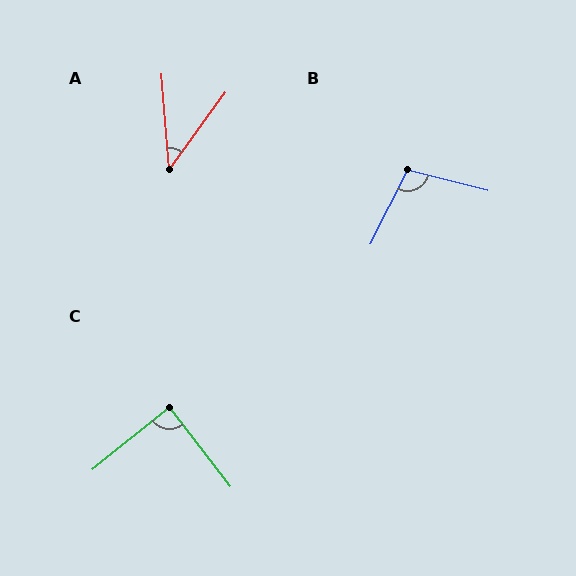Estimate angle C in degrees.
Approximately 89 degrees.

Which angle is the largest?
B, at approximately 102 degrees.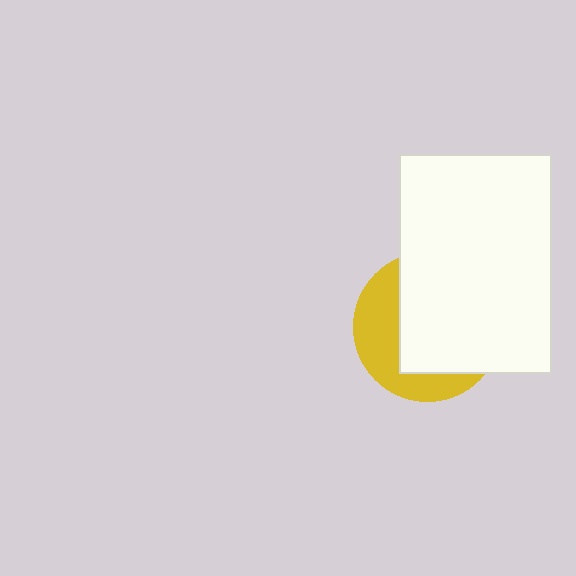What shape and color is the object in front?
The object in front is a white rectangle.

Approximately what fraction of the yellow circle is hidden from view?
Roughly 63% of the yellow circle is hidden behind the white rectangle.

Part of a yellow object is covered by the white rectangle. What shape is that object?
It is a circle.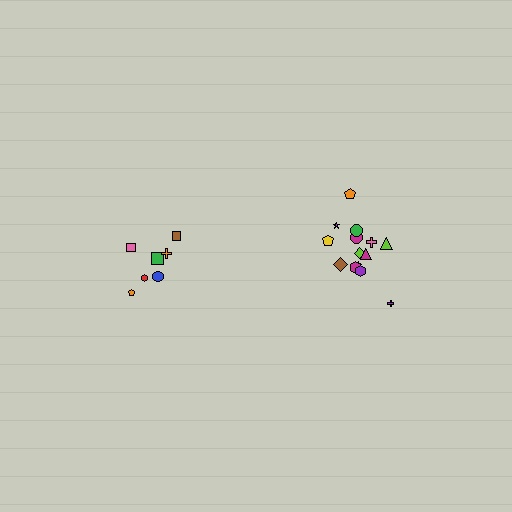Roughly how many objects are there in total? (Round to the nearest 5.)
Roughly 20 objects in total.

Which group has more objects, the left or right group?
The right group.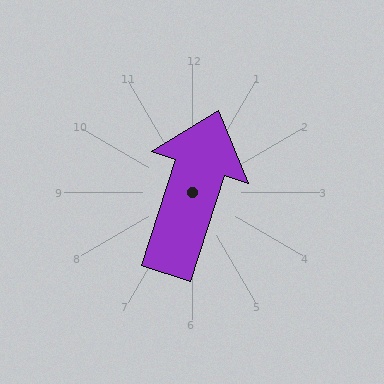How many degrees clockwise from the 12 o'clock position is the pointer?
Approximately 18 degrees.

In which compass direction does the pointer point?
North.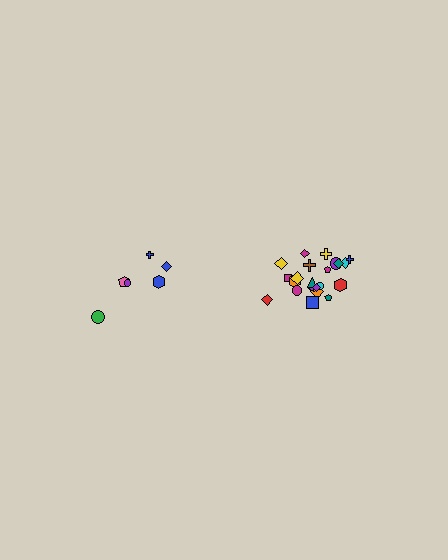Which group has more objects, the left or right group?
The right group.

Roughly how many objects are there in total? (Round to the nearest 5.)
Roughly 30 objects in total.